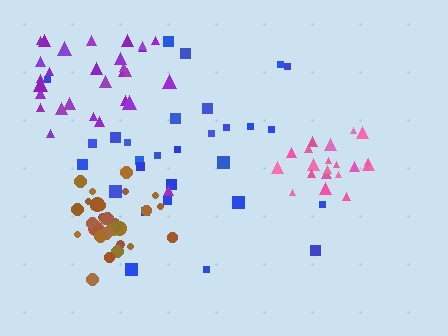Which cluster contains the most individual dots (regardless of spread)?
Brown (31).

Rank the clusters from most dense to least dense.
brown, pink, purple, blue.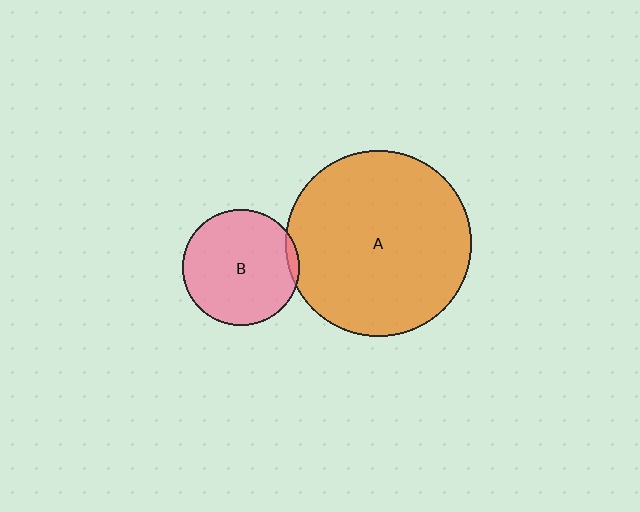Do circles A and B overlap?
Yes.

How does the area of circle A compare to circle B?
Approximately 2.5 times.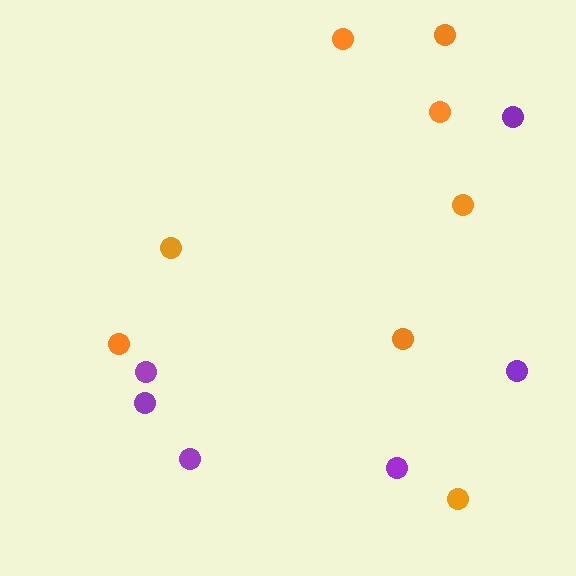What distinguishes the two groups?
There are 2 groups: one group of purple circles (6) and one group of orange circles (8).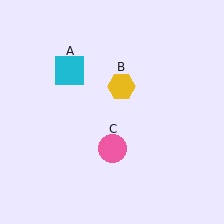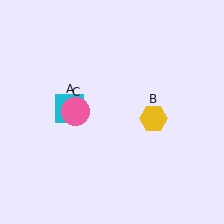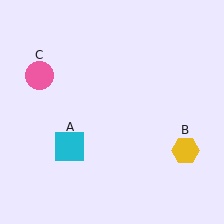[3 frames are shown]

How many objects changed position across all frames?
3 objects changed position: cyan square (object A), yellow hexagon (object B), pink circle (object C).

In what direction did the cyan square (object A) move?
The cyan square (object A) moved down.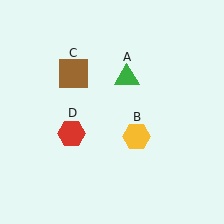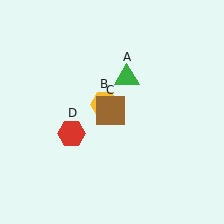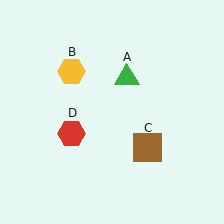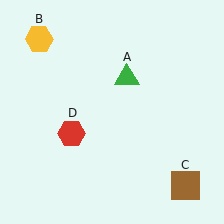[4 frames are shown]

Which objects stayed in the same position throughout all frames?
Green triangle (object A) and red hexagon (object D) remained stationary.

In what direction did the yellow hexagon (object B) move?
The yellow hexagon (object B) moved up and to the left.